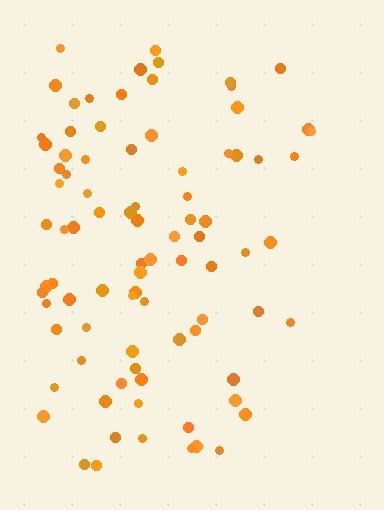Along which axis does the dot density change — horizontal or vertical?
Horizontal.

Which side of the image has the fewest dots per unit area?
The right.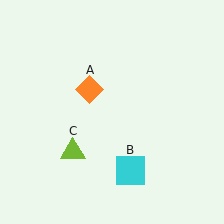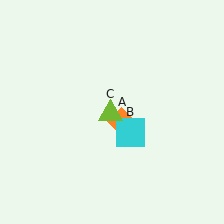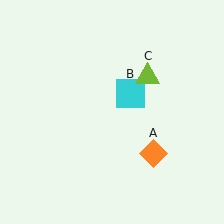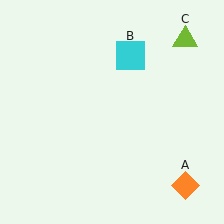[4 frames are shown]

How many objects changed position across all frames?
3 objects changed position: orange diamond (object A), cyan square (object B), lime triangle (object C).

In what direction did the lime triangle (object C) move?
The lime triangle (object C) moved up and to the right.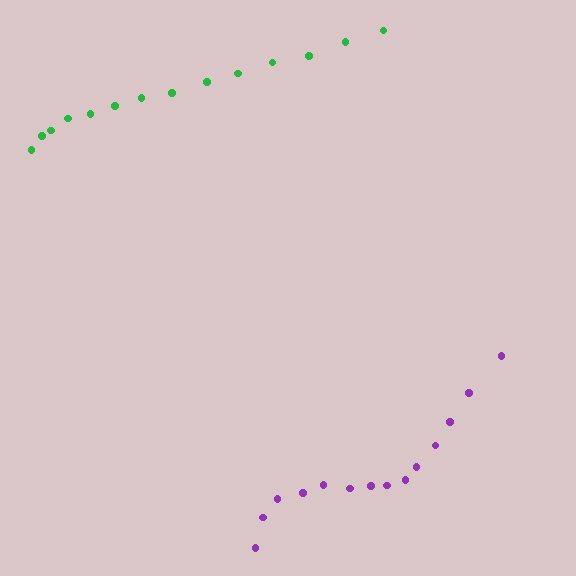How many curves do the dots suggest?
There are 2 distinct paths.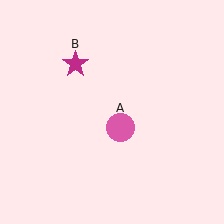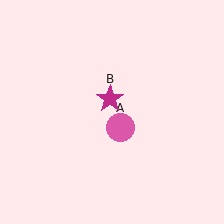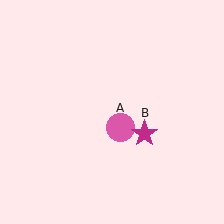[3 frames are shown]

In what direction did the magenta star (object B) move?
The magenta star (object B) moved down and to the right.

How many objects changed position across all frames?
1 object changed position: magenta star (object B).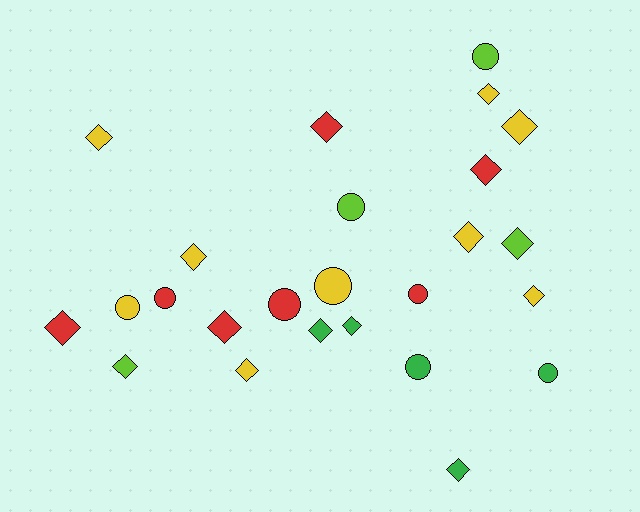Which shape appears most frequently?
Diamond, with 16 objects.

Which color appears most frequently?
Yellow, with 9 objects.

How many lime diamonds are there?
There are 2 lime diamonds.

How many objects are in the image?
There are 25 objects.